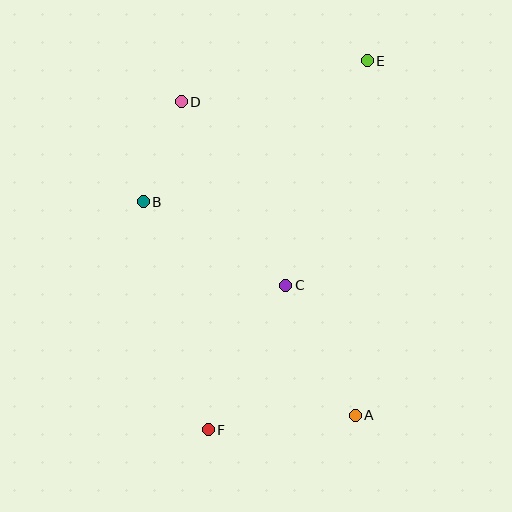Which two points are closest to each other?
Points B and D are closest to each other.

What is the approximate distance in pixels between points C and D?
The distance between C and D is approximately 211 pixels.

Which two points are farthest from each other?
Points E and F are farthest from each other.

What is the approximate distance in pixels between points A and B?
The distance between A and B is approximately 301 pixels.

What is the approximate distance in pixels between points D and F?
The distance between D and F is approximately 329 pixels.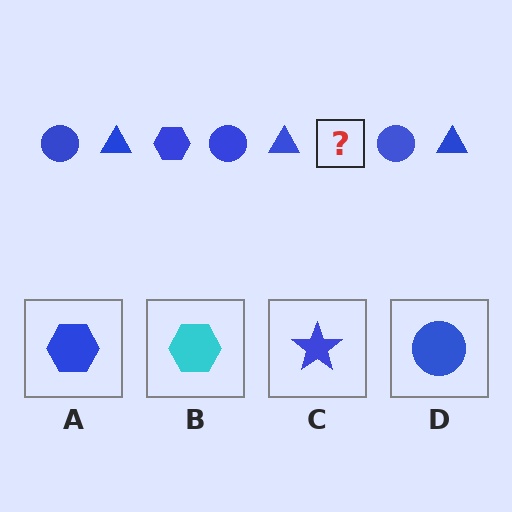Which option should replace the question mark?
Option A.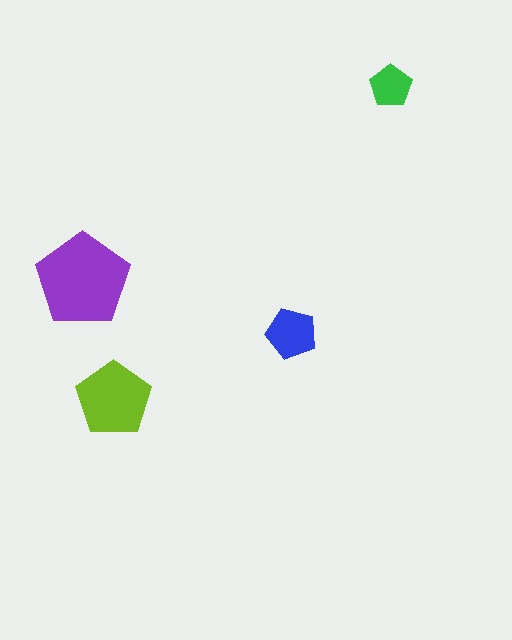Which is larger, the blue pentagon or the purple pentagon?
The purple one.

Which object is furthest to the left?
The purple pentagon is leftmost.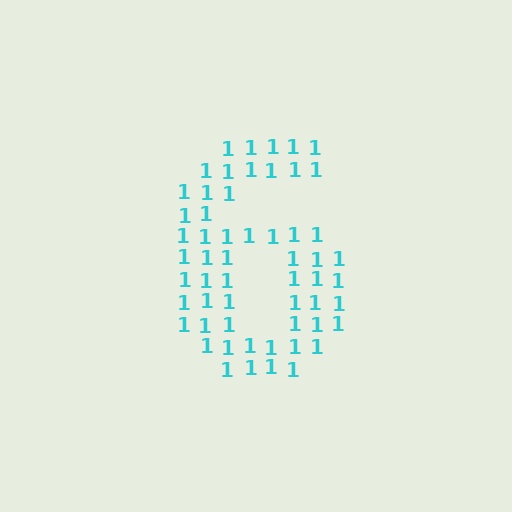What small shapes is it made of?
It is made of small digit 1's.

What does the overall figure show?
The overall figure shows the digit 6.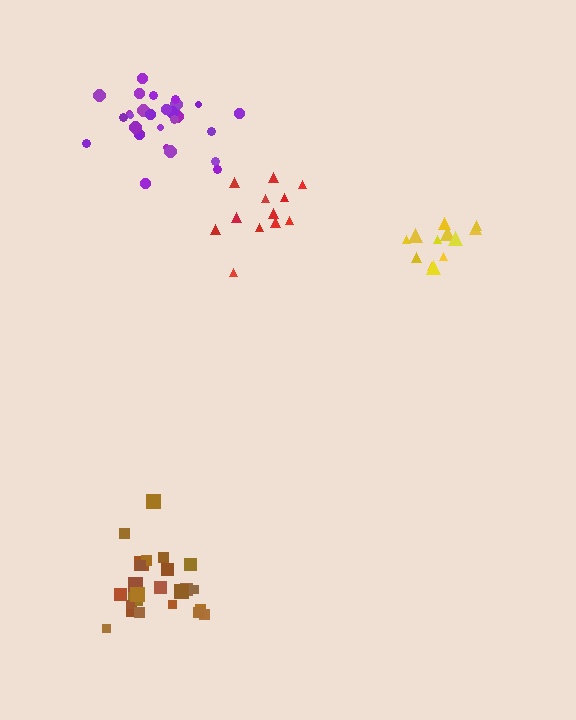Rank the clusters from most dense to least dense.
purple, yellow, brown, red.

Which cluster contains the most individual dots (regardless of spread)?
Purple (29).